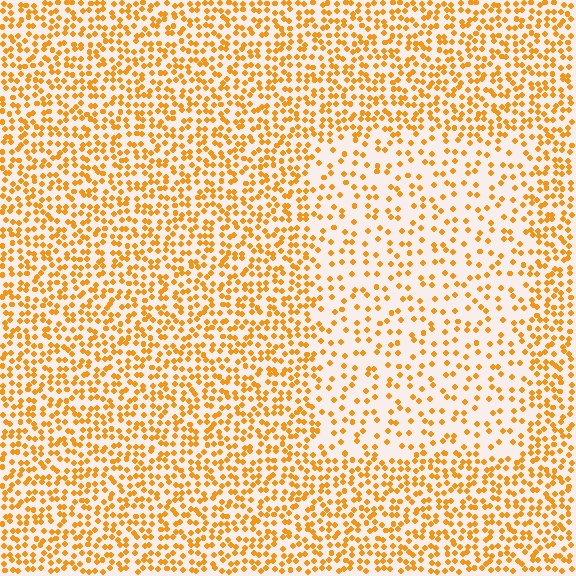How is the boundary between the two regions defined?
The boundary is defined by a change in element density (approximately 2.1x ratio). All elements are the same color, size, and shape.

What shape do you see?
I see a rectangle.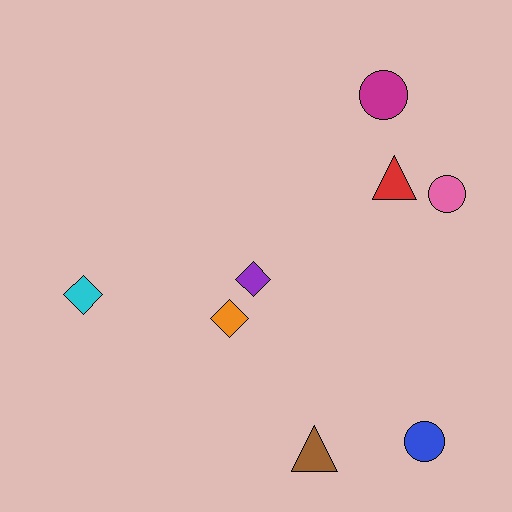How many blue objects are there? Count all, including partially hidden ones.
There is 1 blue object.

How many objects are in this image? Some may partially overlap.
There are 8 objects.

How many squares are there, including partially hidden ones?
There are no squares.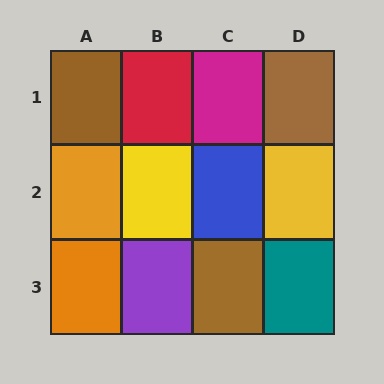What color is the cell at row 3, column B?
Purple.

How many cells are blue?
1 cell is blue.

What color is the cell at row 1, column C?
Magenta.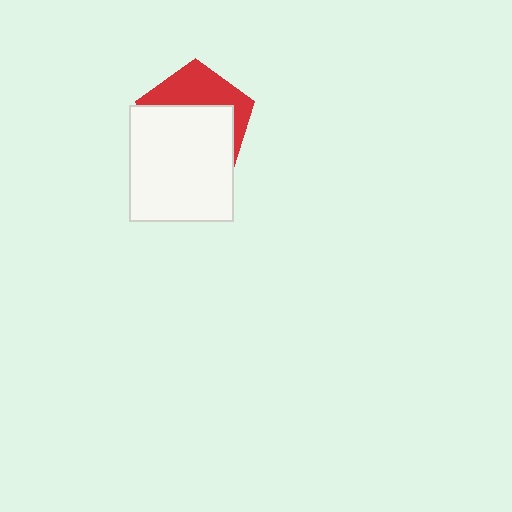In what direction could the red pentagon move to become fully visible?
The red pentagon could move up. That would shift it out from behind the white rectangle entirely.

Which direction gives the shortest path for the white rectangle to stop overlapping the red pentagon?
Moving down gives the shortest separation.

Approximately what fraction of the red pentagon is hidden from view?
Roughly 60% of the red pentagon is hidden behind the white rectangle.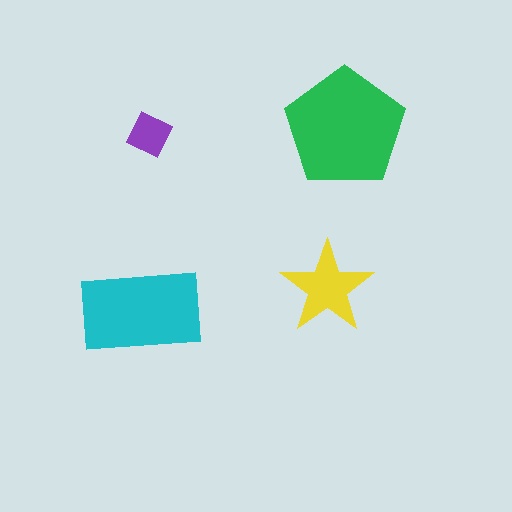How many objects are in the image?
There are 4 objects in the image.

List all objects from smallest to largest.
The purple square, the yellow star, the cyan rectangle, the green pentagon.